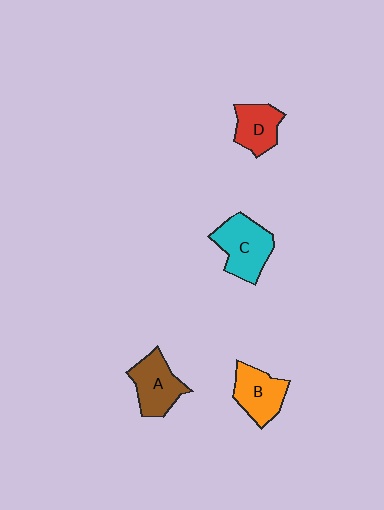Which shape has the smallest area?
Shape D (red).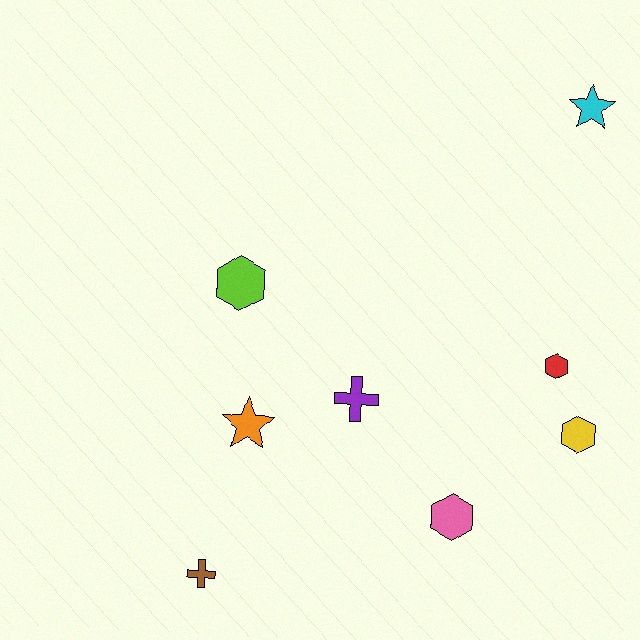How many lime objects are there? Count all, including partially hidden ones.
There is 1 lime object.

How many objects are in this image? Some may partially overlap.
There are 8 objects.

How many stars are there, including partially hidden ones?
There are 2 stars.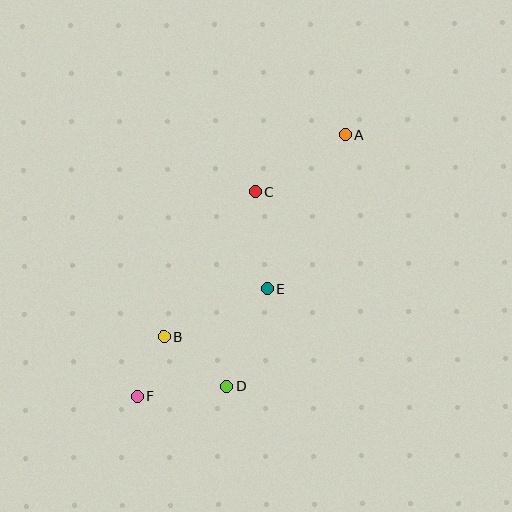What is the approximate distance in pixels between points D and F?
The distance between D and F is approximately 90 pixels.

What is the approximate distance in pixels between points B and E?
The distance between B and E is approximately 114 pixels.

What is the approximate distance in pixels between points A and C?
The distance between A and C is approximately 107 pixels.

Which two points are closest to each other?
Points B and F are closest to each other.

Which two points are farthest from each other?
Points A and F are farthest from each other.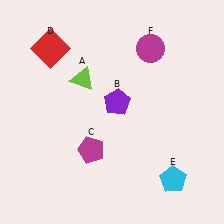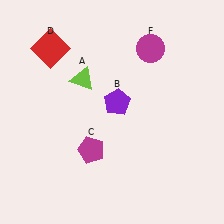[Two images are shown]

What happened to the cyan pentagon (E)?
The cyan pentagon (E) was removed in Image 2. It was in the bottom-right area of Image 1.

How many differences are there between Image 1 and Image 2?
There is 1 difference between the two images.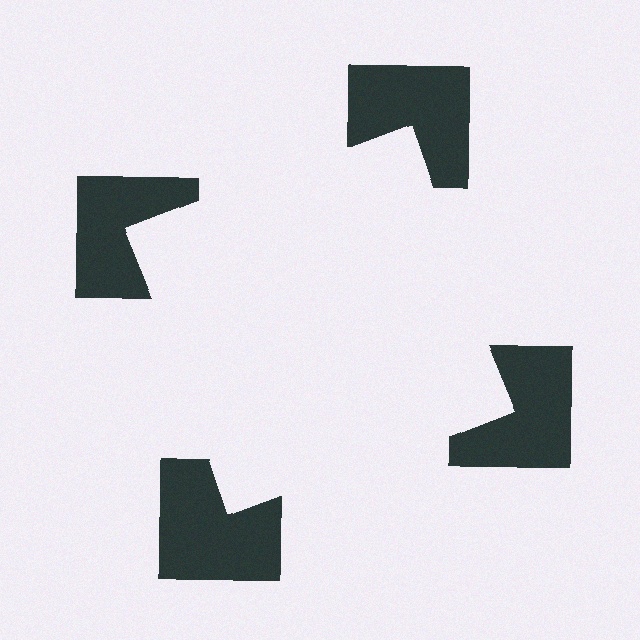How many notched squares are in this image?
There are 4 — one at each vertex of the illusory square.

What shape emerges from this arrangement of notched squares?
An illusory square — its edges are inferred from the aligned wedge cuts in the notched squares, not physically drawn.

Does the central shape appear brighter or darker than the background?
It typically appears slightly brighter than the background, even though no actual brightness change is drawn.